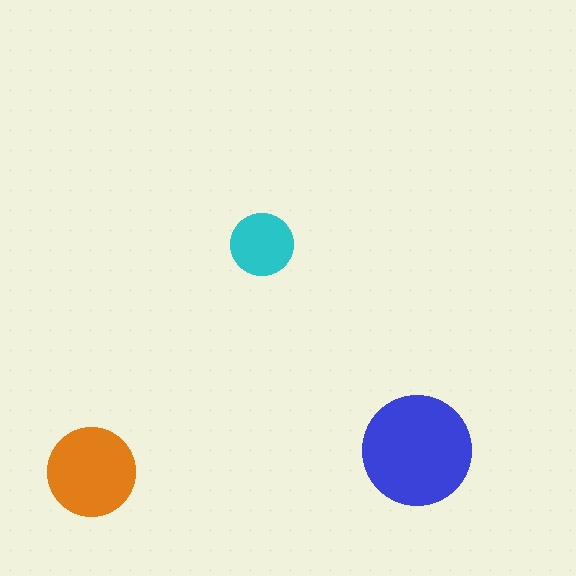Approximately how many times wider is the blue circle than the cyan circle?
About 2 times wider.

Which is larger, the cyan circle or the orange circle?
The orange one.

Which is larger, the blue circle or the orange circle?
The blue one.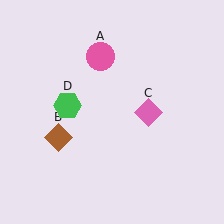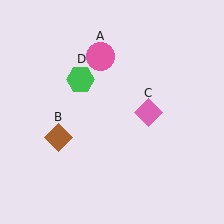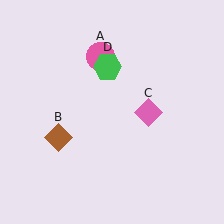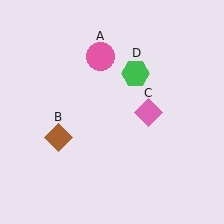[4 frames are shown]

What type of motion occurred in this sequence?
The green hexagon (object D) rotated clockwise around the center of the scene.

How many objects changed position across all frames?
1 object changed position: green hexagon (object D).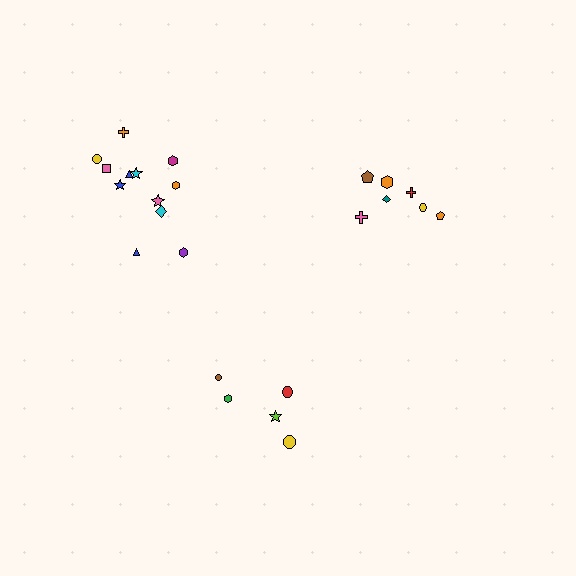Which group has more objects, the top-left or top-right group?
The top-left group.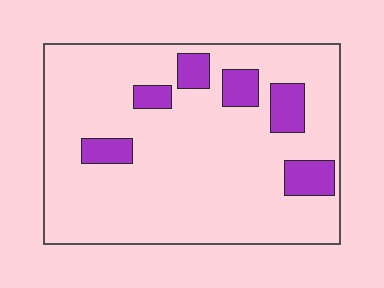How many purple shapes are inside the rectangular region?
6.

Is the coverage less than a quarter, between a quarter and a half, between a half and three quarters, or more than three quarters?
Less than a quarter.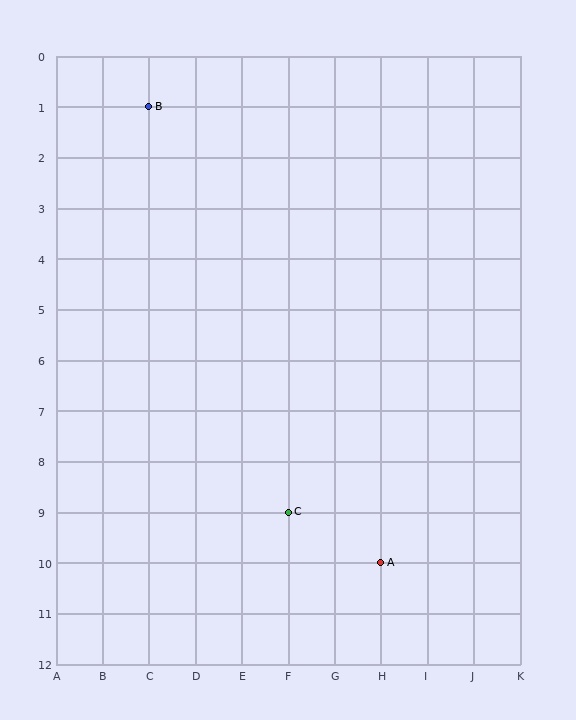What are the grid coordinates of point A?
Point A is at grid coordinates (H, 10).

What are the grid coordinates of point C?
Point C is at grid coordinates (F, 9).